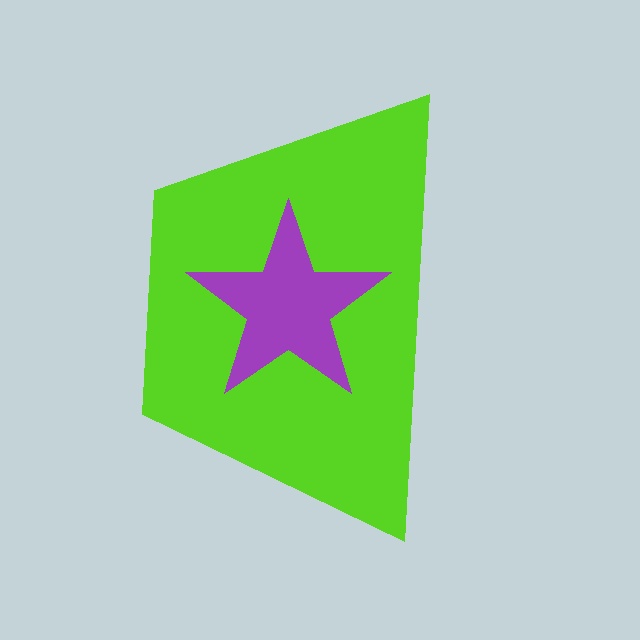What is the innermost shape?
The purple star.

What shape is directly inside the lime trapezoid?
The purple star.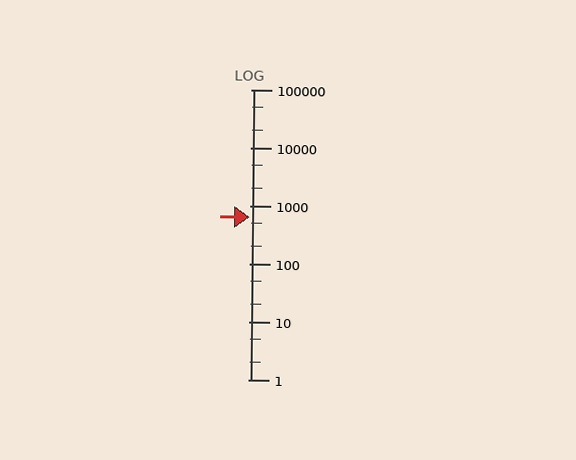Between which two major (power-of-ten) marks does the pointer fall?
The pointer is between 100 and 1000.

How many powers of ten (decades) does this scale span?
The scale spans 5 decades, from 1 to 100000.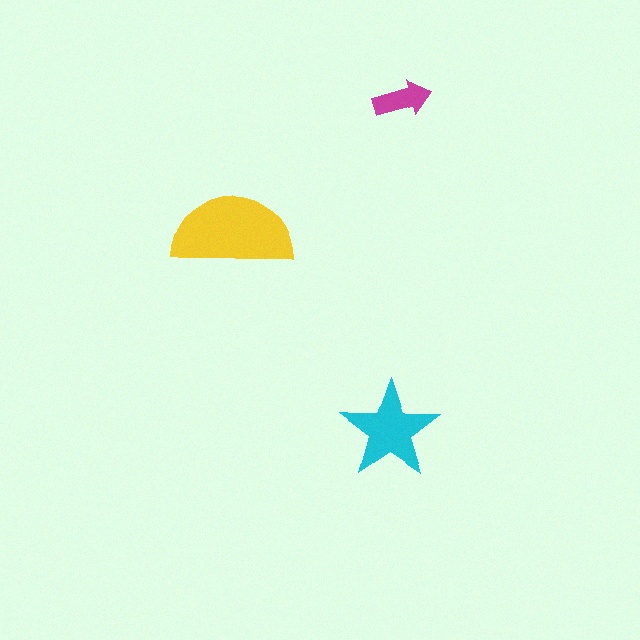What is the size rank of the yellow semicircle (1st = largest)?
1st.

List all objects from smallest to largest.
The magenta arrow, the cyan star, the yellow semicircle.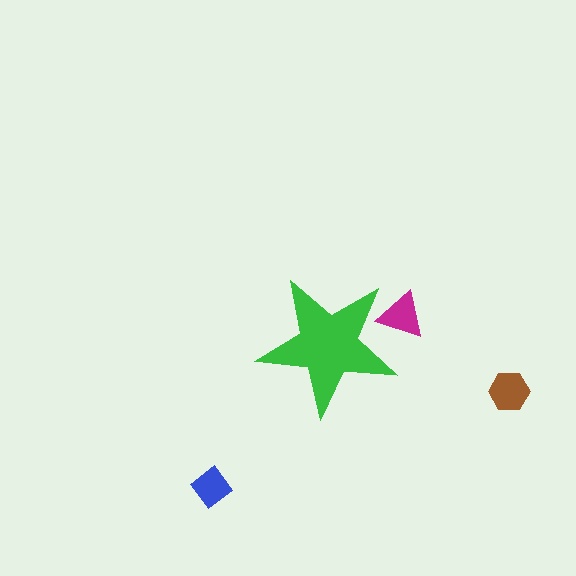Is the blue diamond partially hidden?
No, the blue diamond is fully visible.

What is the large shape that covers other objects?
A green star.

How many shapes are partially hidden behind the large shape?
1 shape is partially hidden.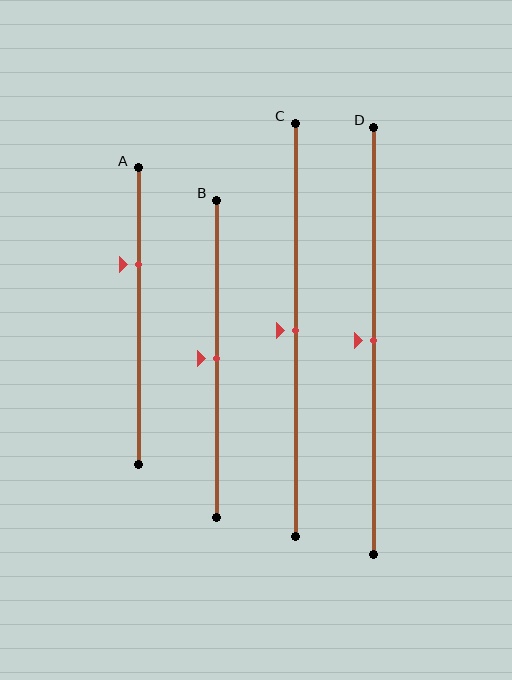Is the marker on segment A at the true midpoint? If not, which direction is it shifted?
No, the marker on segment A is shifted upward by about 17% of the segment length.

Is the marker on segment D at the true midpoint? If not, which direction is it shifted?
Yes, the marker on segment D is at the true midpoint.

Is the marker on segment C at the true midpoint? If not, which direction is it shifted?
Yes, the marker on segment C is at the true midpoint.